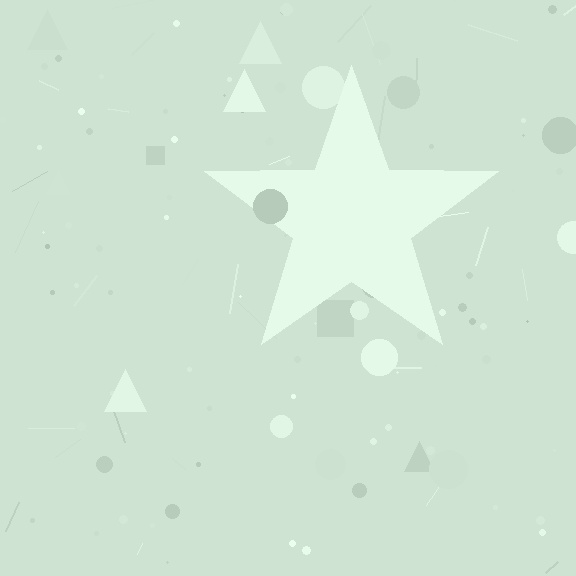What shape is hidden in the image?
A star is hidden in the image.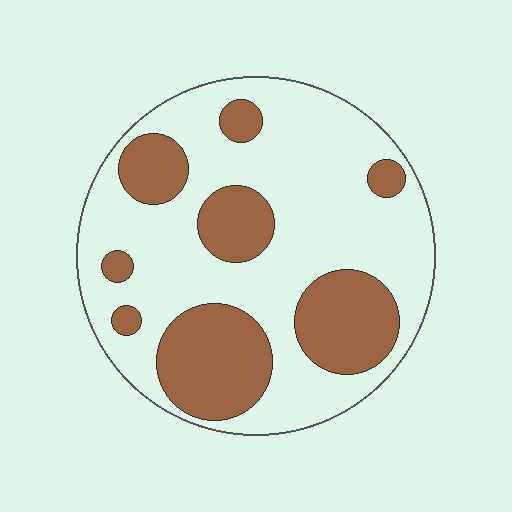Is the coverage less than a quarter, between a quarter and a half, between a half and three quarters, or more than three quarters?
Between a quarter and a half.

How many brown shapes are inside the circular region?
8.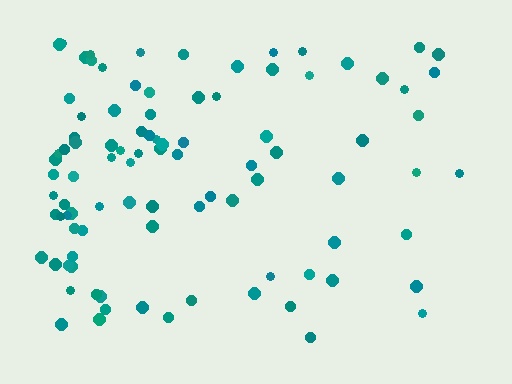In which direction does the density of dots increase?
From right to left, with the left side densest.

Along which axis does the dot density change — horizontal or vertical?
Horizontal.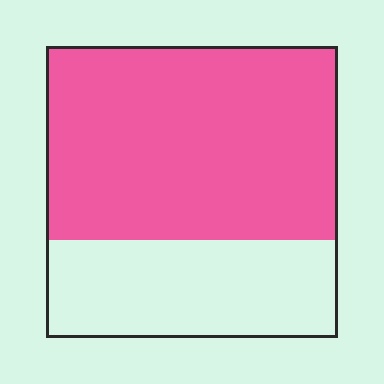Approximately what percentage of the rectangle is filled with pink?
Approximately 65%.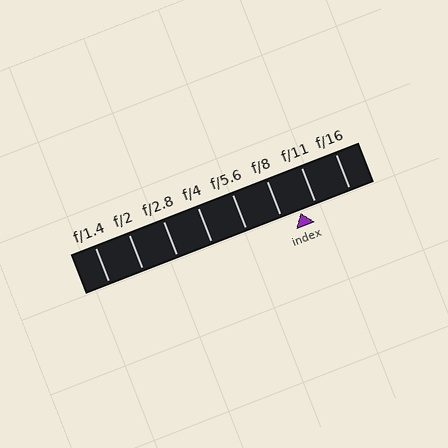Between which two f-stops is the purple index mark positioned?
The index mark is between f/8 and f/11.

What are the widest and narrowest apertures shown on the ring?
The widest aperture shown is f/1.4 and the narrowest is f/16.